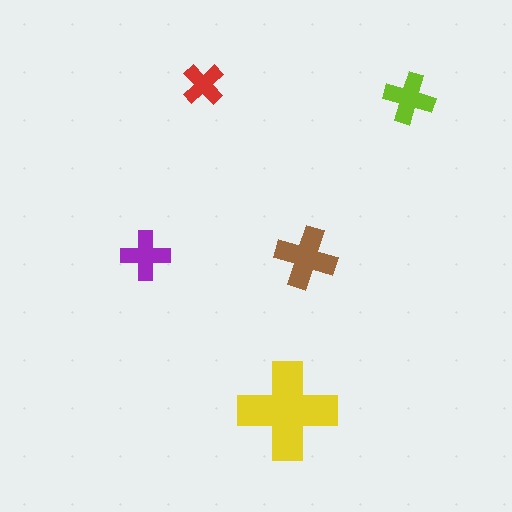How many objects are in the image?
There are 5 objects in the image.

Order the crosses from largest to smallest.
the yellow one, the brown one, the lime one, the purple one, the red one.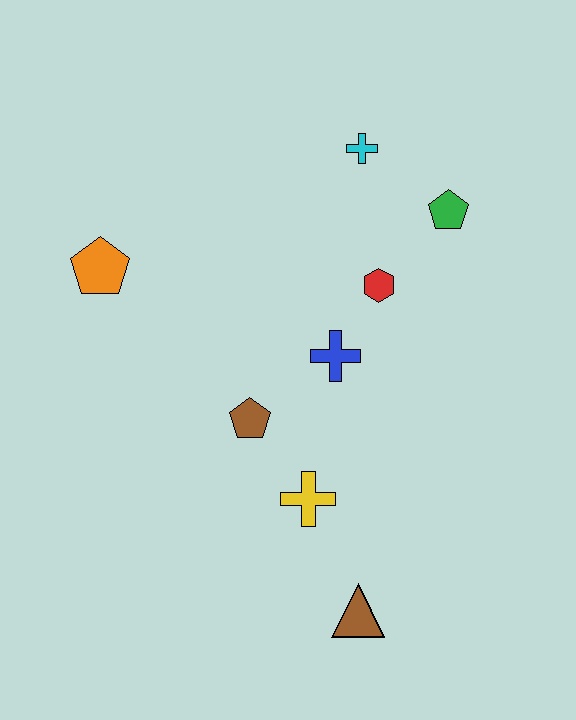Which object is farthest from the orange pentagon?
The brown triangle is farthest from the orange pentagon.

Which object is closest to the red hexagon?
The blue cross is closest to the red hexagon.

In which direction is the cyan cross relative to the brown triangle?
The cyan cross is above the brown triangle.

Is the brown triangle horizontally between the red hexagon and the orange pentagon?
Yes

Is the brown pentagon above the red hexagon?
No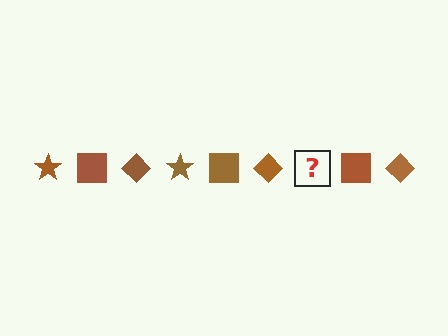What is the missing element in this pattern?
The missing element is a brown star.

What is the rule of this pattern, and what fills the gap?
The rule is that the pattern cycles through star, square, diamond shapes in brown. The gap should be filled with a brown star.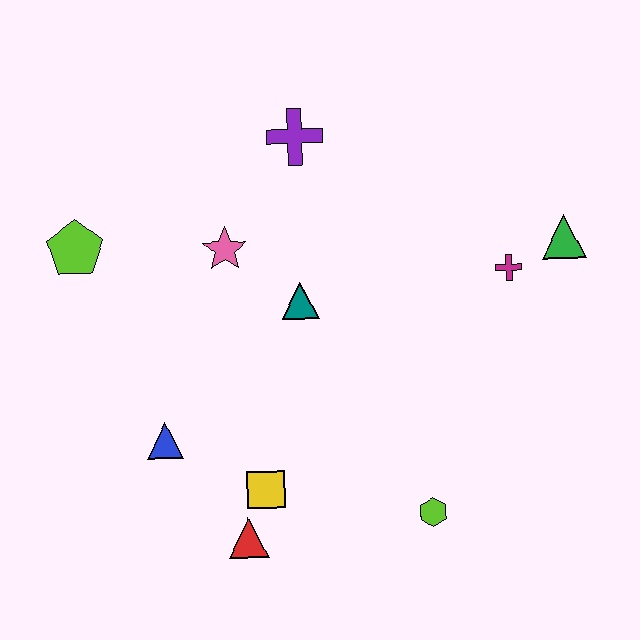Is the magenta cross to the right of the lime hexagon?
Yes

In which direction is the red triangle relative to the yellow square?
The red triangle is below the yellow square.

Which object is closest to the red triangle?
The yellow square is closest to the red triangle.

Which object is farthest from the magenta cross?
The lime pentagon is farthest from the magenta cross.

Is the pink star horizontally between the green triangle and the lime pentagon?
Yes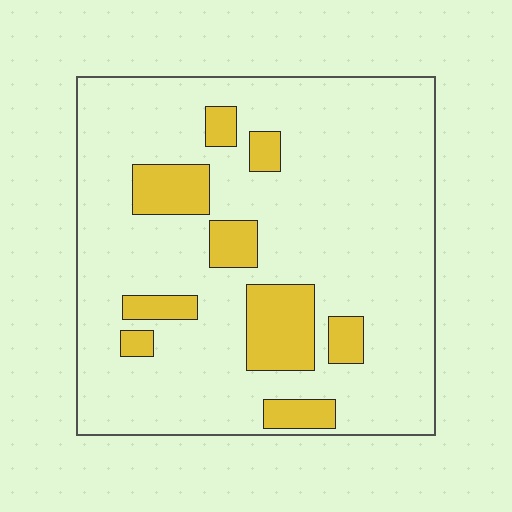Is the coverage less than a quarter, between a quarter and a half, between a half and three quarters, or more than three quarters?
Less than a quarter.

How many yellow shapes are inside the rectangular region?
9.